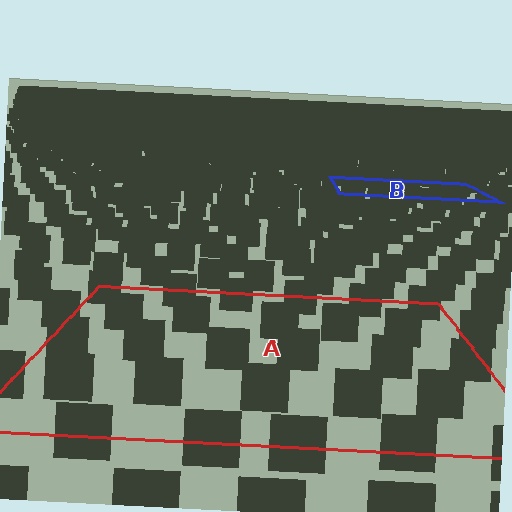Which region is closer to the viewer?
Region A is closer. The texture elements there are larger and more spread out.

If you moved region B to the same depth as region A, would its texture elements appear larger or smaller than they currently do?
They would appear larger. At a closer depth, the same texture elements are projected at a bigger on-screen size.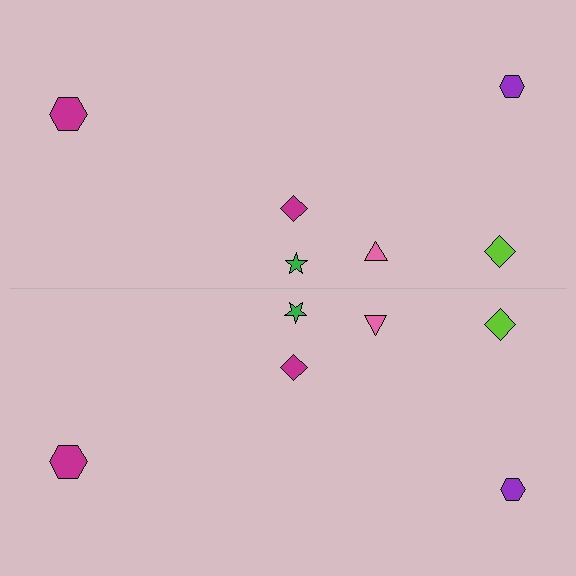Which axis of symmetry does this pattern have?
The pattern has a horizontal axis of symmetry running through the center of the image.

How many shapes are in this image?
There are 12 shapes in this image.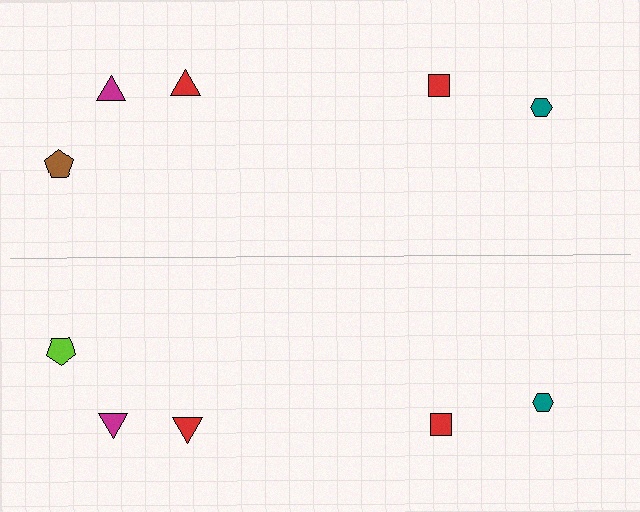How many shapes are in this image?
There are 10 shapes in this image.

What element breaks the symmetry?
The lime pentagon on the bottom side breaks the symmetry — its mirror counterpart is brown.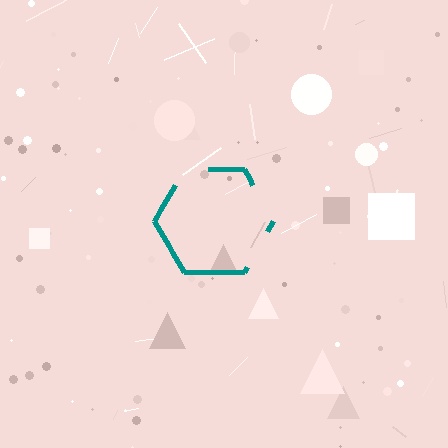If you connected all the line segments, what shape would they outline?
They would outline a hexagon.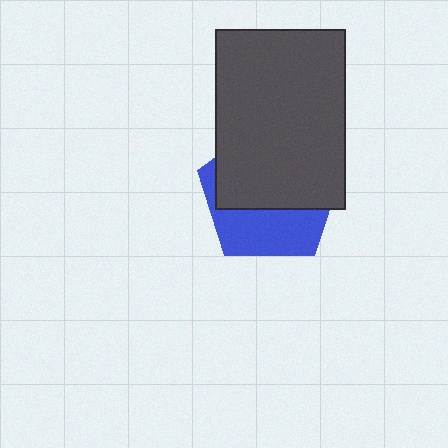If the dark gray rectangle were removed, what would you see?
You would see the complete blue pentagon.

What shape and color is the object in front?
The object in front is a dark gray rectangle.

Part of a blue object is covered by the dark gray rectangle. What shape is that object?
It is a pentagon.